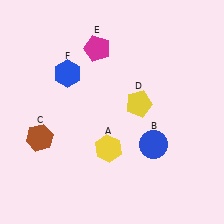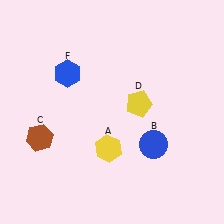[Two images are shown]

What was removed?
The magenta pentagon (E) was removed in Image 2.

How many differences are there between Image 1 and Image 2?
There is 1 difference between the two images.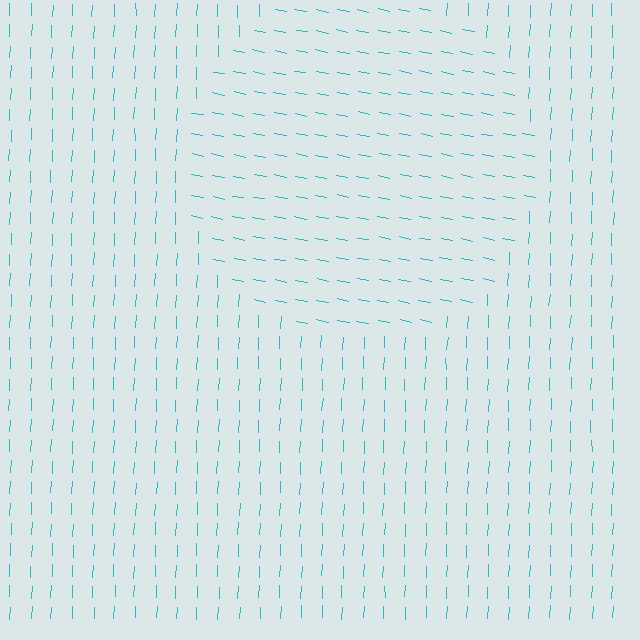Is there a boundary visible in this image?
Yes, there is a texture boundary formed by a change in line orientation.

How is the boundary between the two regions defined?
The boundary is defined purely by a change in line orientation (approximately 81 degrees difference). All lines are the same color and thickness.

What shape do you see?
I see a circle.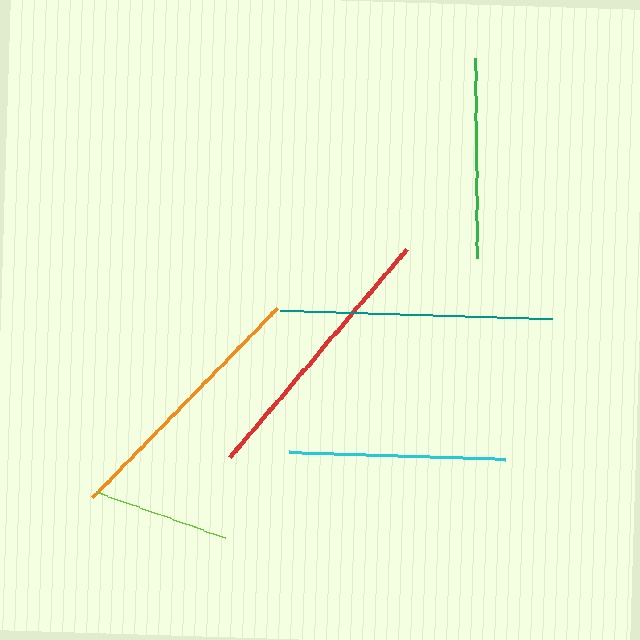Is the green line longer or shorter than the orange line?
The orange line is longer than the green line.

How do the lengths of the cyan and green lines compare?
The cyan and green lines are approximately the same length.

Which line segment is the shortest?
The lime line is the shortest at approximately 137 pixels.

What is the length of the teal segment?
The teal segment is approximately 273 pixels long.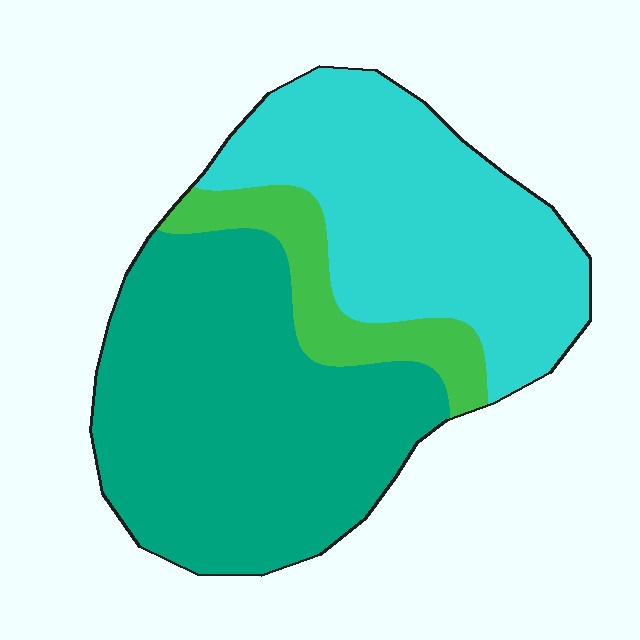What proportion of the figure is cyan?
Cyan covers 38% of the figure.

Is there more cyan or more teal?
Teal.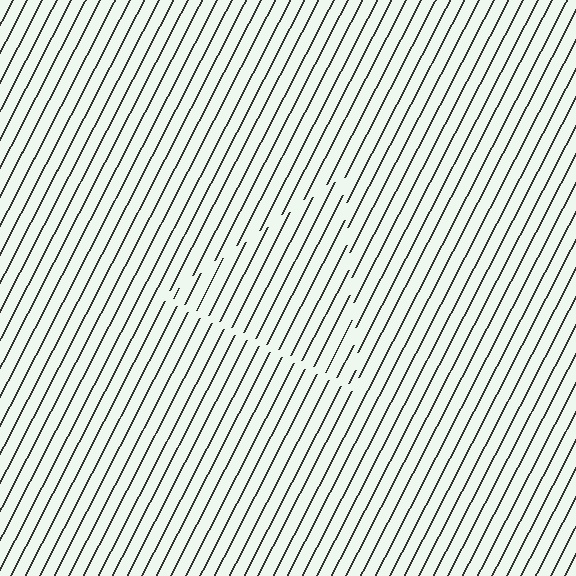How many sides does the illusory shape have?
3 sides — the line-ends trace a triangle.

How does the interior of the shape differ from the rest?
The interior of the shape contains the same grating, shifted by half a period — the contour is defined by the phase discontinuity where line-ends from the inner and outer gratings abut.